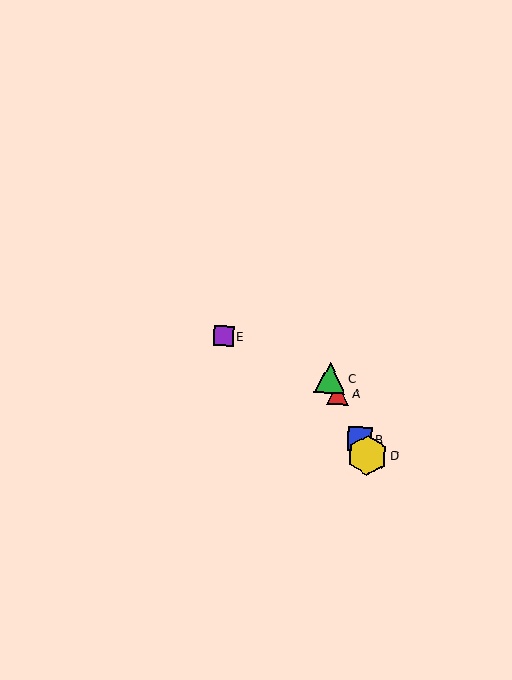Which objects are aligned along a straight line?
Objects A, B, C, D are aligned along a straight line.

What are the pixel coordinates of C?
Object C is at (330, 378).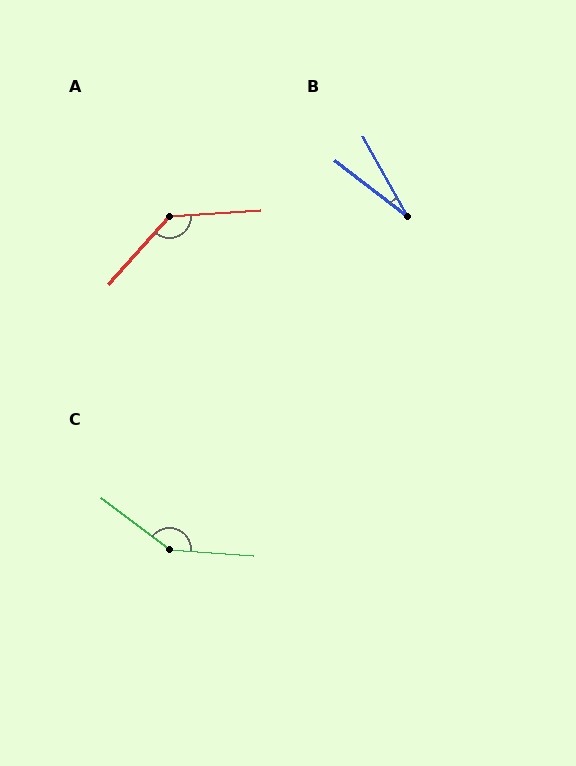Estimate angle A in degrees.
Approximately 135 degrees.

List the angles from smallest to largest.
B (23°), A (135°), C (147°).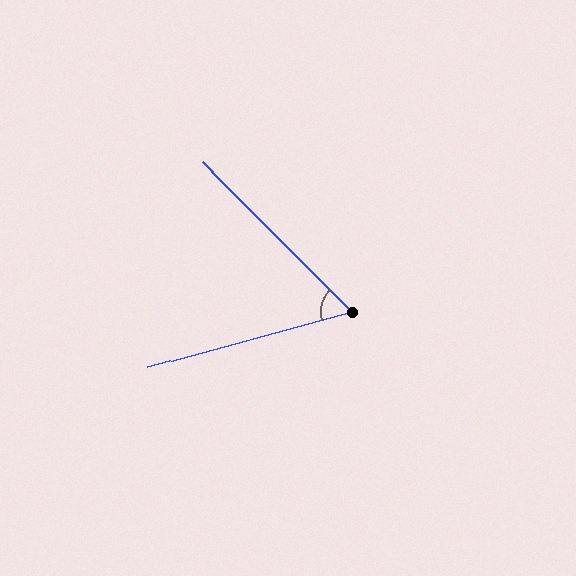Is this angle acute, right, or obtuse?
It is acute.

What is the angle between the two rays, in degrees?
Approximately 60 degrees.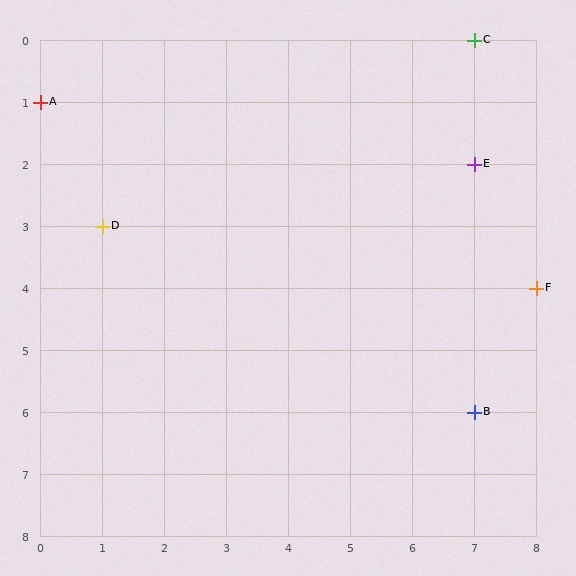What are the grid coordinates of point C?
Point C is at grid coordinates (7, 0).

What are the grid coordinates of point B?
Point B is at grid coordinates (7, 6).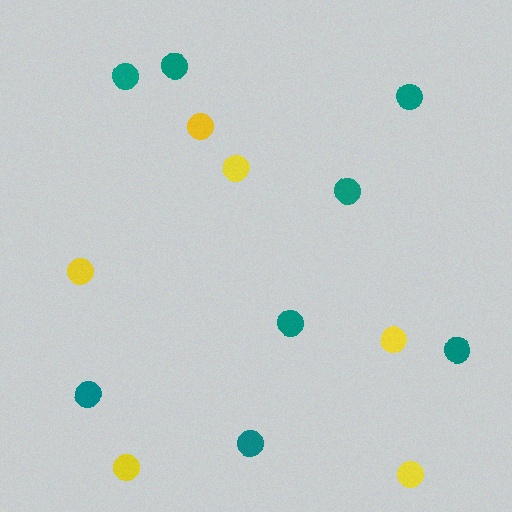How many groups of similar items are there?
There are 2 groups: one group of yellow circles (6) and one group of teal circles (8).